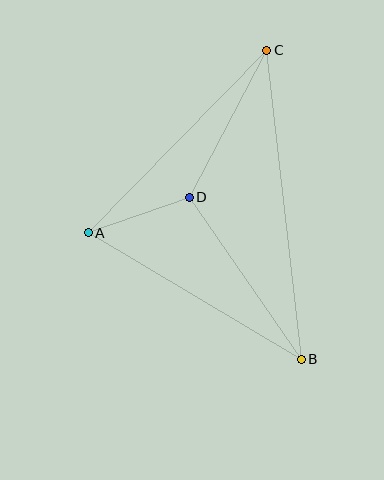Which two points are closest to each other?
Points A and D are closest to each other.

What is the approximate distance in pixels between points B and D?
The distance between B and D is approximately 197 pixels.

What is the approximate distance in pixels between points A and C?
The distance between A and C is approximately 255 pixels.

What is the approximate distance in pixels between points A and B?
The distance between A and B is approximately 247 pixels.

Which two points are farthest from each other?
Points B and C are farthest from each other.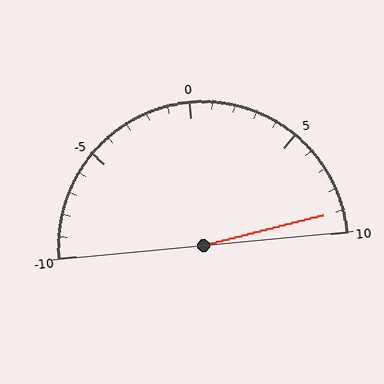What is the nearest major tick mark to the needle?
The nearest major tick mark is 10.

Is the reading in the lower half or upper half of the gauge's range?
The reading is in the upper half of the range (-10 to 10).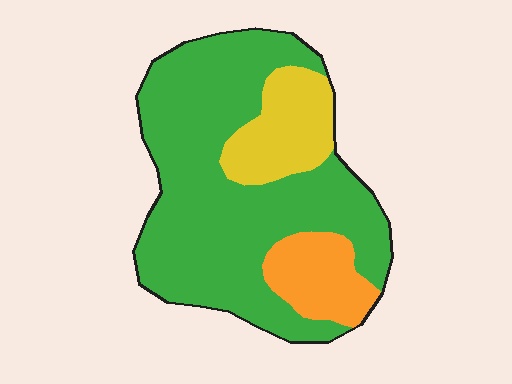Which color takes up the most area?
Green, at roughly 70%.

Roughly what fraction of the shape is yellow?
Yellow takes up less than a sixth of the shape.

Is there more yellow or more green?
Green.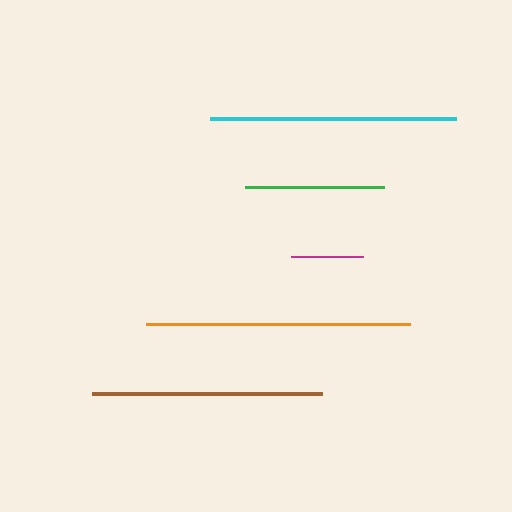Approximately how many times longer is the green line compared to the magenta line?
The green line is approximately 1.9 times the length of the magenta line.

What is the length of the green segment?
The green segment is approximately 139 pixels long.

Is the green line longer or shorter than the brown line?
The brown line is longer than the green line.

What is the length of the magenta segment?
The magenta segment is approximately 72 pixels long.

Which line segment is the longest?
The orange line is the longest at approximately 264 pixels.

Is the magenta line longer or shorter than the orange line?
The orange line is longer than the magenta line.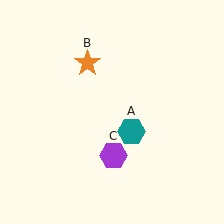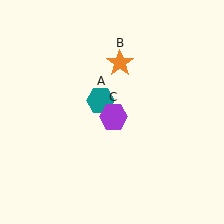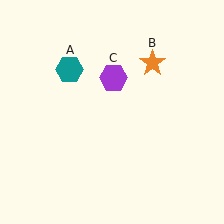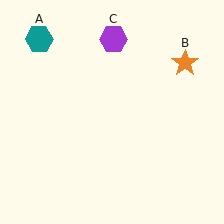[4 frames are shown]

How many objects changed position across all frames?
3 objects changed position: teal hexagon (object A), orange star (object B), purple hexagon (object C).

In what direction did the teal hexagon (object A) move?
The teal hexagon (object A) moved up and to the left.